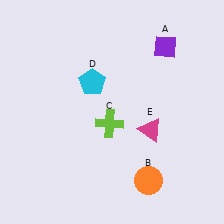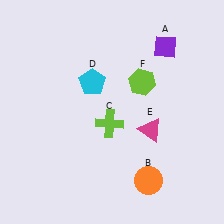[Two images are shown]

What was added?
A lime hexagon (F) was added in Image 2.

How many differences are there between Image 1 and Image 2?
There is 1 difference between the two images.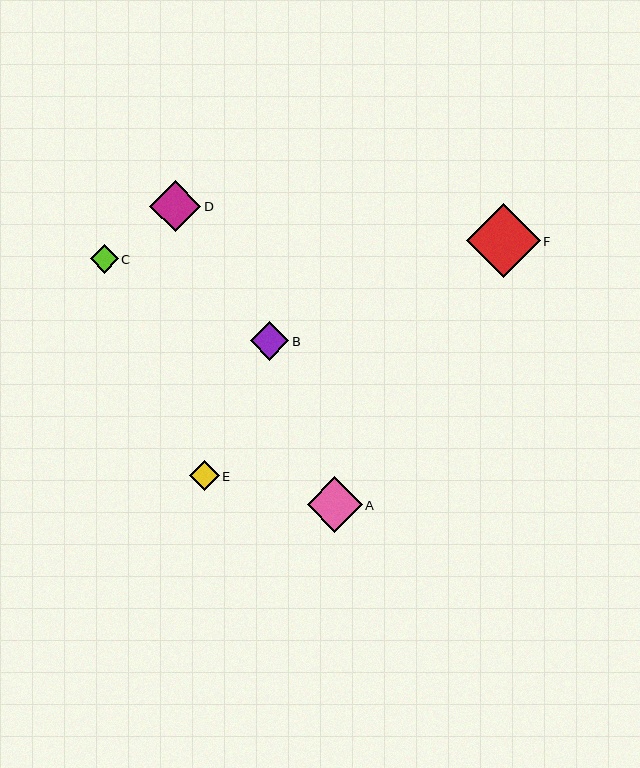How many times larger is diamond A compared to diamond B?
Diamond A is approximately 1.4 times the size of diamond B.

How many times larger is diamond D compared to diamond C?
Diamond D is approximately 1.8 times the size of diamond C.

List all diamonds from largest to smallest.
From largest to smallest: F, A, D, B, E, C.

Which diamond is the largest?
Diamond F is the largest with a size of approximately 74 pixels.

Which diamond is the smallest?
Diamond C is the smallest with a size of approximately 28 pixels.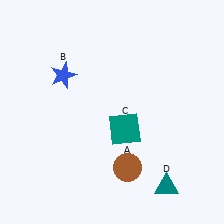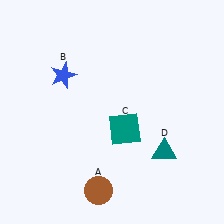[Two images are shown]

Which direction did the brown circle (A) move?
The brown circle (A) moved left.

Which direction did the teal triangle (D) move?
The teal triangle (D) moved up.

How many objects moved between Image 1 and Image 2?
2 objects moved between the two images.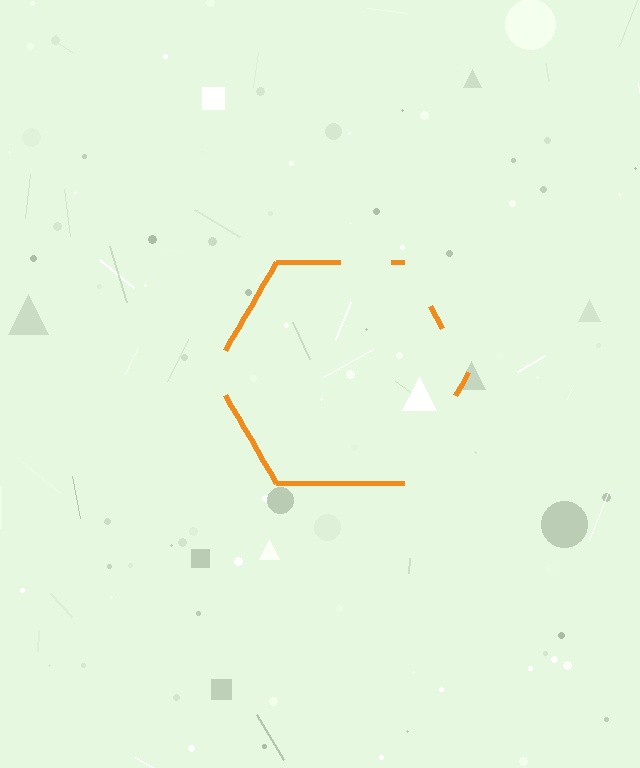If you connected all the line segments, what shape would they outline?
They would outline a hexagon.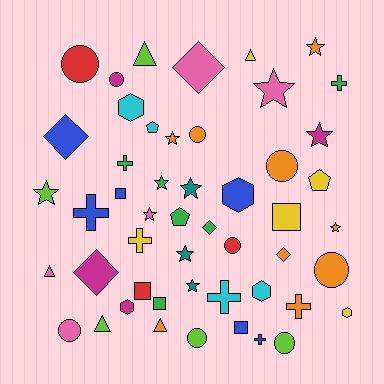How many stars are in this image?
There are 11 stars.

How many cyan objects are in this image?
There are 4 cyan objects.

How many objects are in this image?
There are 50 objects.